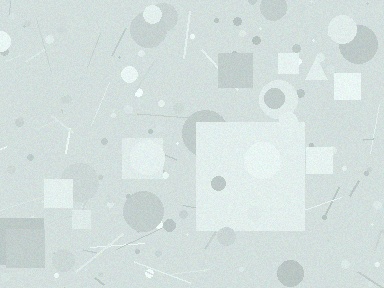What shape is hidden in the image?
A square is hidden in the image.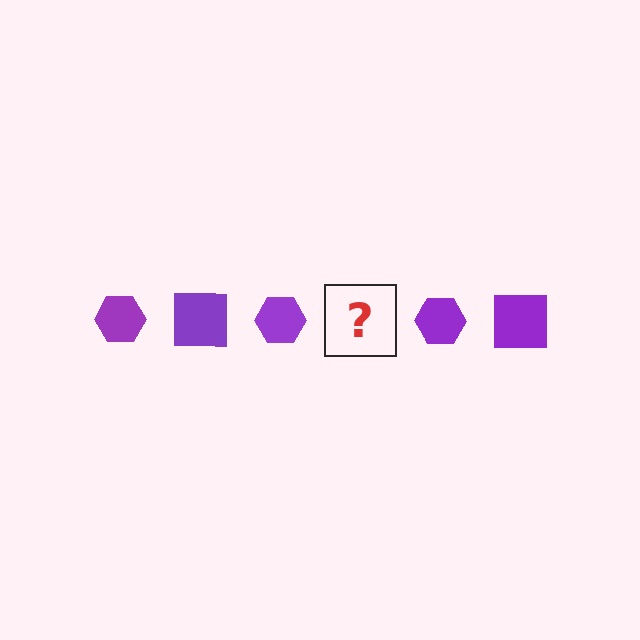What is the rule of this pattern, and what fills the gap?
The rule is that the pattern cycles through hexagon, square shapes in purple. The gap should be filled with a purple square.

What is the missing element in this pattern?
The missing element is a purple square.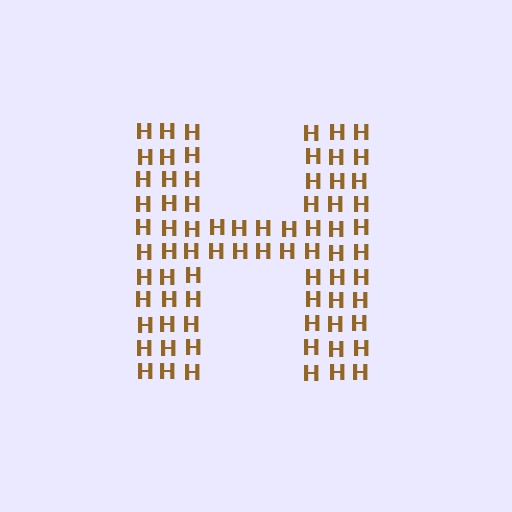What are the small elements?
The small elements are letter H's.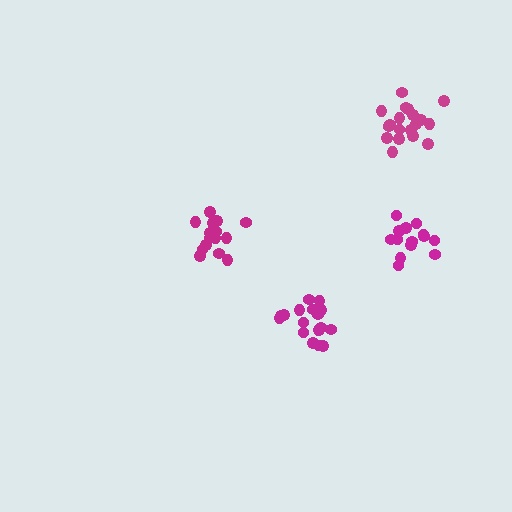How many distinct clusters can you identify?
There are 4 distinct clusters.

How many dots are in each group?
Group 1: 18 dots, Group 2: 19 dots, Group 3: 15 dots, Group 4: 14 dots (66 total).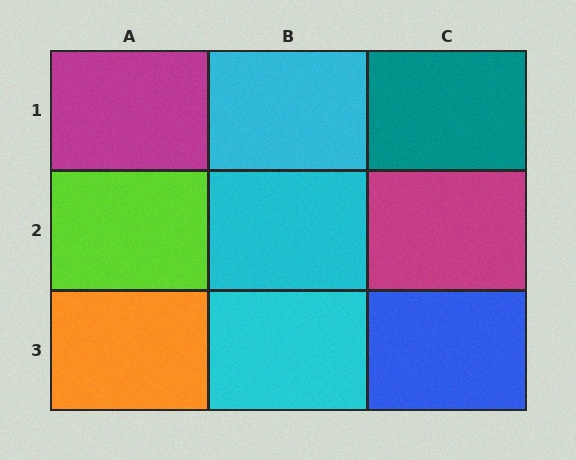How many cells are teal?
1 cell is teal.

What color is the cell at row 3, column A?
Orange.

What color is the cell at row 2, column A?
Lime.